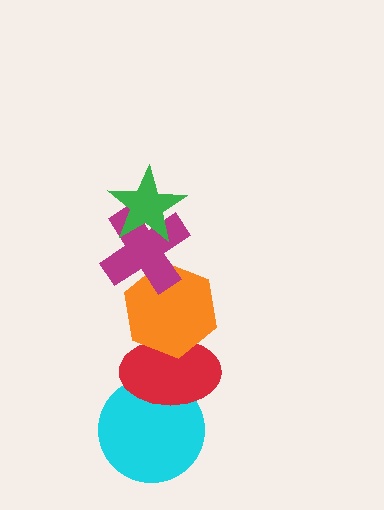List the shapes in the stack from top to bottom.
From top to bottom: the green star, the magenta cross, the orange hexagon, the red ellipse, the cyan circle.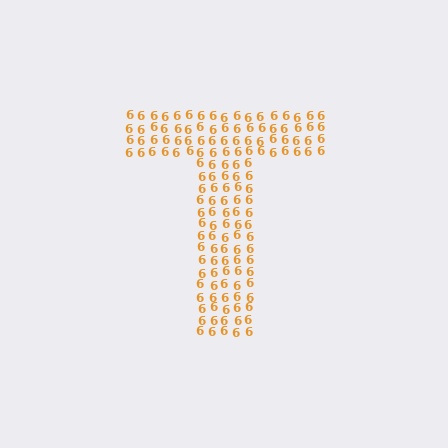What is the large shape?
The large shape is the letter T.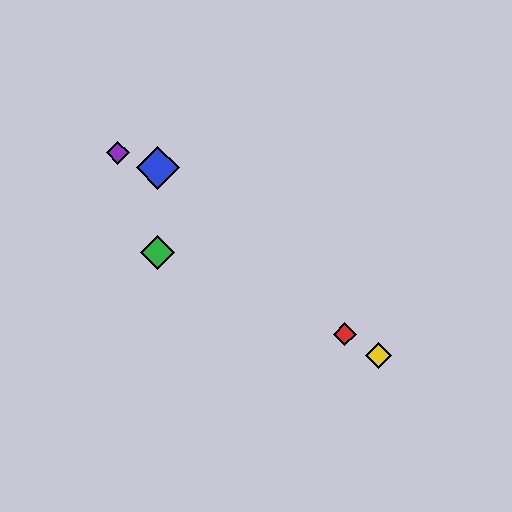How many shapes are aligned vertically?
2 shapes (the blue diamond, the green diamond) are aligned vertically.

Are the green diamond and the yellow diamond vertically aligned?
No, the green diamond is at x≈158 and the yellow diamond is at x≈379.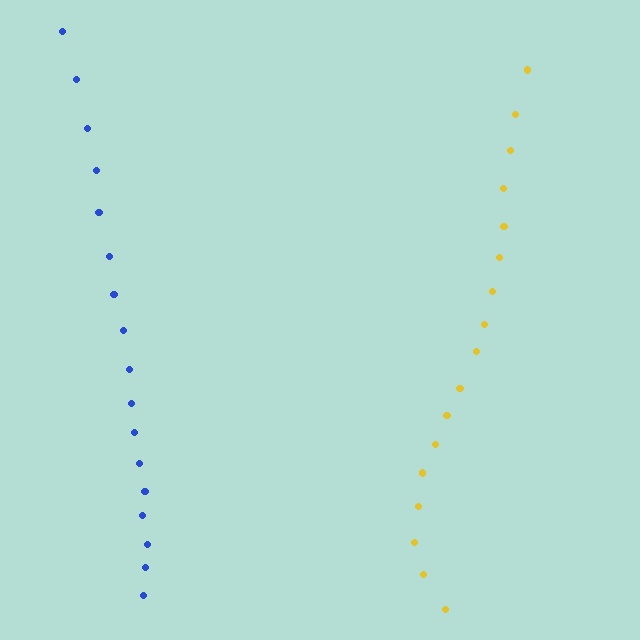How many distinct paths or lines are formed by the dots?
There are 2 distinct paths.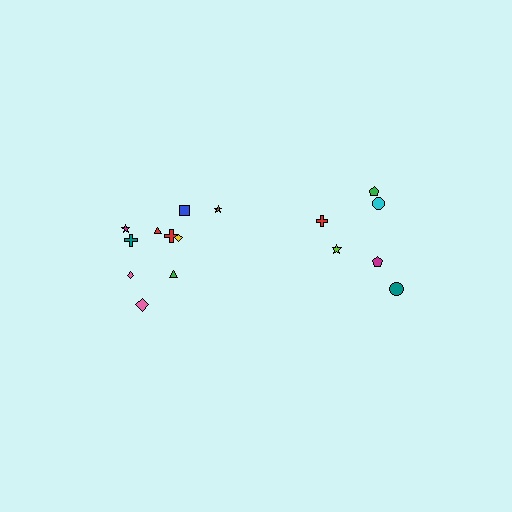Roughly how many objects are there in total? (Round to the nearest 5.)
Roughly 15 objects in total.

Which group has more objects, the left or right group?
The left group.